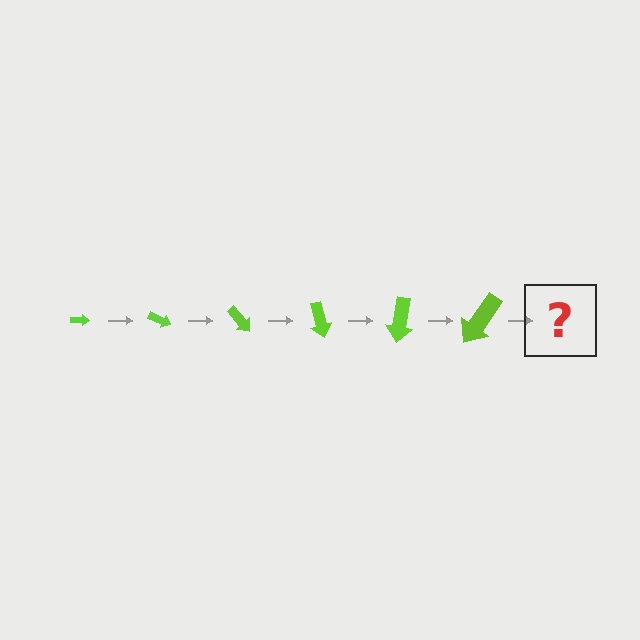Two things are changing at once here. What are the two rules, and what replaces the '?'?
The two rules are that the arrow grows larger each step and it rotates 25 degrees each step. The '?' should be an arrow, larger than the previous one and rotated 150 degrees from the start.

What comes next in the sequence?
The next element should be an arrow, larger than the previous one and rotated 150 degrees from the start.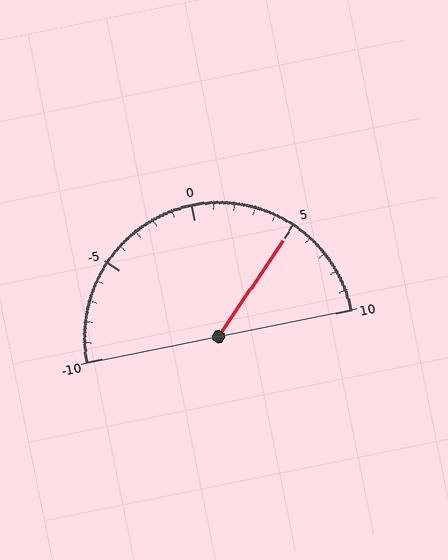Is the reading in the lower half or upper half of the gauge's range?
The reading is in the upper half of the range (-10 to 10).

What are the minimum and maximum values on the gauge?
The gauge ranges from -10 to 10.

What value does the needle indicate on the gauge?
The needle indicates approximately 5.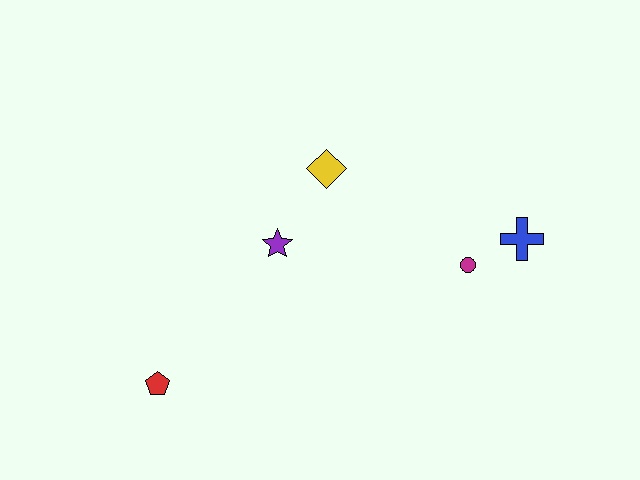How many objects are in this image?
There are 5 objects.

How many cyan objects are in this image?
There are no cyan objects.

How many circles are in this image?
There is 1 circle.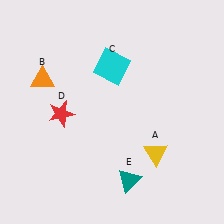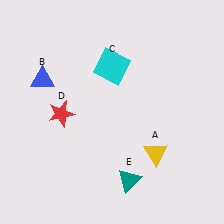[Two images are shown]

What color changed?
The triangle (B) changed from orange in Image 1 to blue in Image 2.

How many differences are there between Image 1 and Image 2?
There is 1 difference between the two images.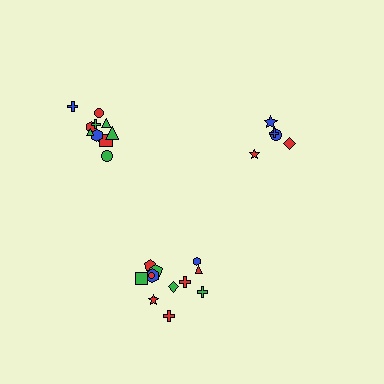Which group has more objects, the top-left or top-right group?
The top-left group.